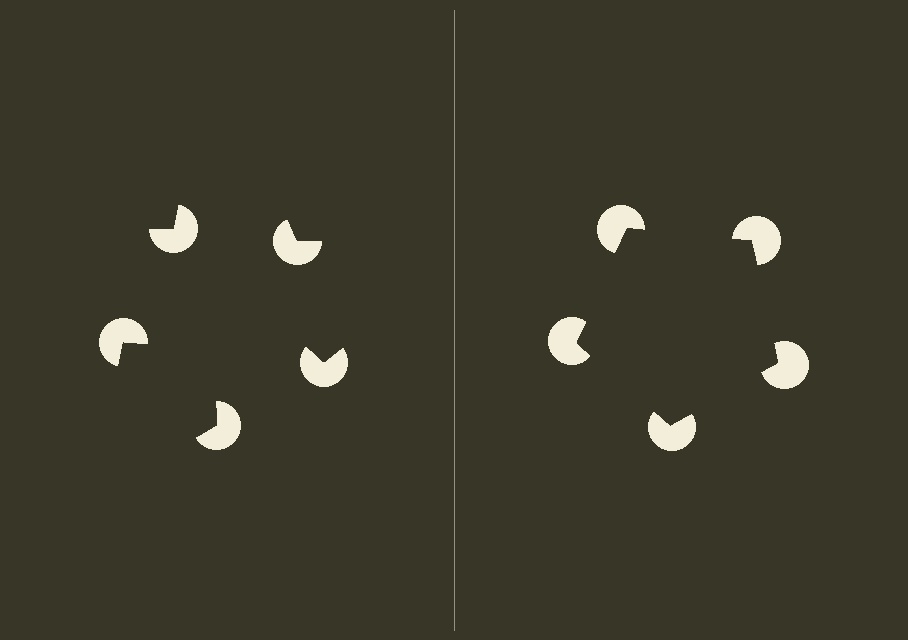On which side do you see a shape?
An illusory pentagon appears on the right side. On the left side the wedge cuts are rotated, so no coherent shape forms.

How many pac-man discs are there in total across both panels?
10 — 5 on each side.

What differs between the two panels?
The pac-man discs are positioned identically on both sides; only the wedge orientations differ. On the right they align to a pentagon; on the left they are misaligned.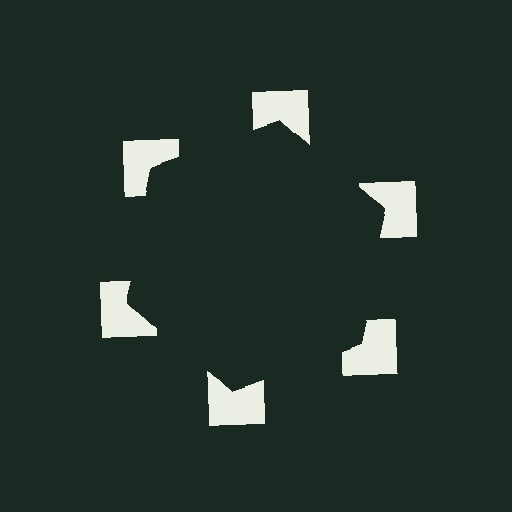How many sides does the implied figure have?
6 sides.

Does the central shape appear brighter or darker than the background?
It typically appears slightly darker than the background, even though no actual brightness change is drawn.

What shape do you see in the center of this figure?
An illusory hexagon — its edges are inferred from the aligned wedge cuts in the notched squares, not physically drawn.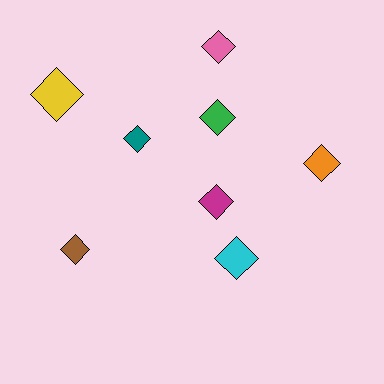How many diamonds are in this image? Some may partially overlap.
There are 8 diamonds.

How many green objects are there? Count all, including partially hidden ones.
There is 1 green object.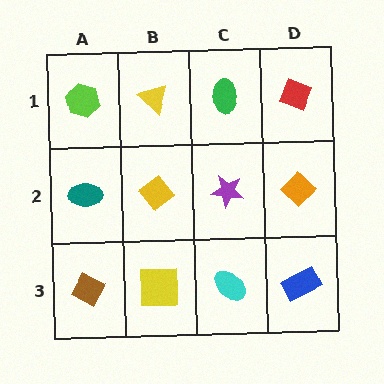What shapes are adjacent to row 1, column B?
A yellow diamond (row 2, column B), a lime hexagon (row 1, column A), a green ellipse (row 1, column C).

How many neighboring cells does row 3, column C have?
3.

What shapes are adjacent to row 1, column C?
A purple star (row 2, column C), a yellow triangle (row 1, column B), a red diamond (row 1, column D).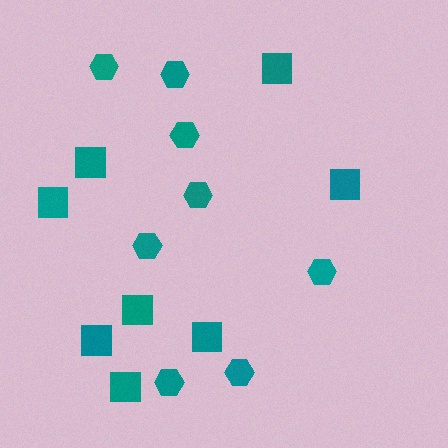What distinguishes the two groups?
There are 2 groups: one group of squares (8) and one group of hexagons (8).